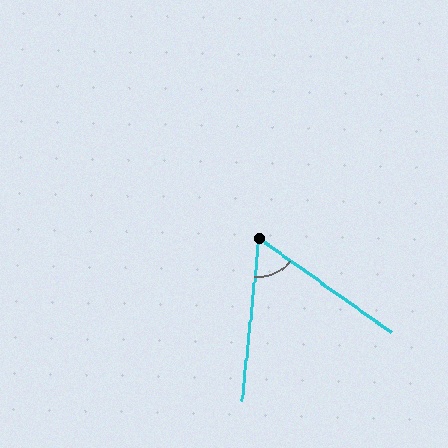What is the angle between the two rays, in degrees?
Approximately 61 degrees.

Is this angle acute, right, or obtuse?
It is acute.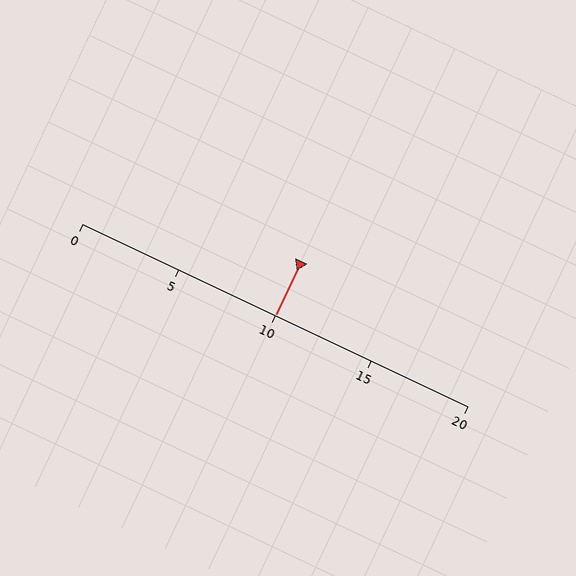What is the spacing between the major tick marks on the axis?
The major ticks are spaced 5 apart.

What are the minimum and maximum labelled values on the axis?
The axis runs from 0 to 20.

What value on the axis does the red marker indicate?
The marker indicates approximately 10.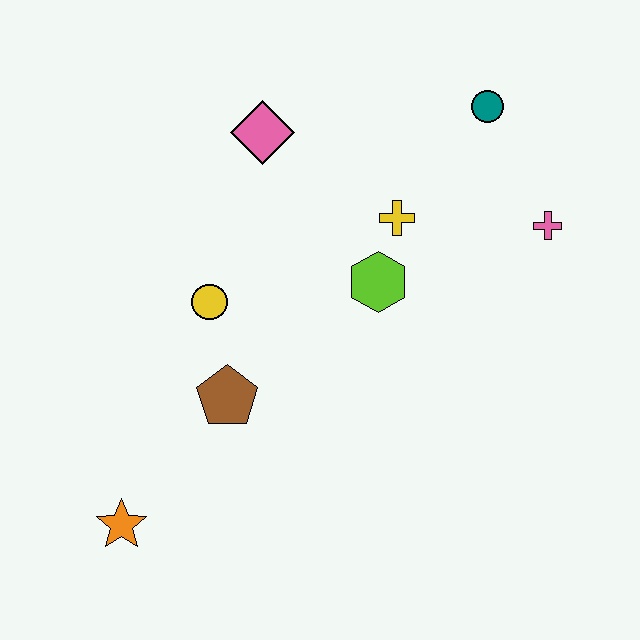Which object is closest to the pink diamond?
The yellow cross is closest to the pink diamond.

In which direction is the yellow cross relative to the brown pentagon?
The yellow cross is above the brown pentagon.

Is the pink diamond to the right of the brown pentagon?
Yes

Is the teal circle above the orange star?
Yes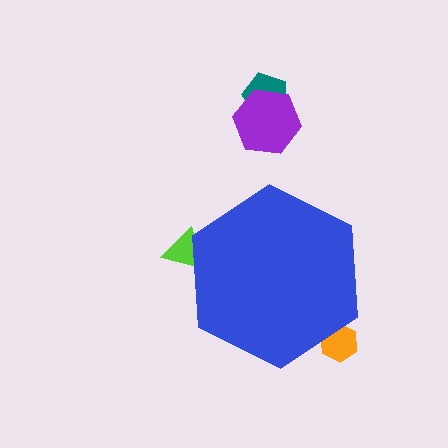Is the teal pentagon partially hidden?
No, the teal pentagon is fully visible.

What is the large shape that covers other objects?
A blue hexagon.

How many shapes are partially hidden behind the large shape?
2 shapes are partially hidden.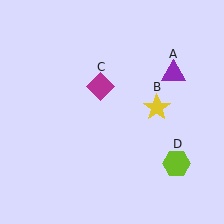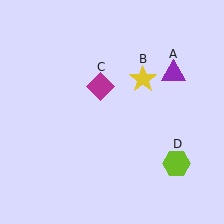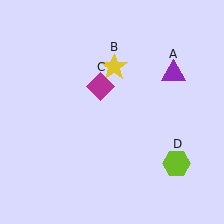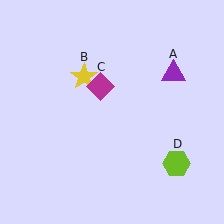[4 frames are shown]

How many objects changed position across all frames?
1 object changed position: yellow star (object B).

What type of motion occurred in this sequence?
The yellow star (object B) rotated counterclockwise around the center of the scene.